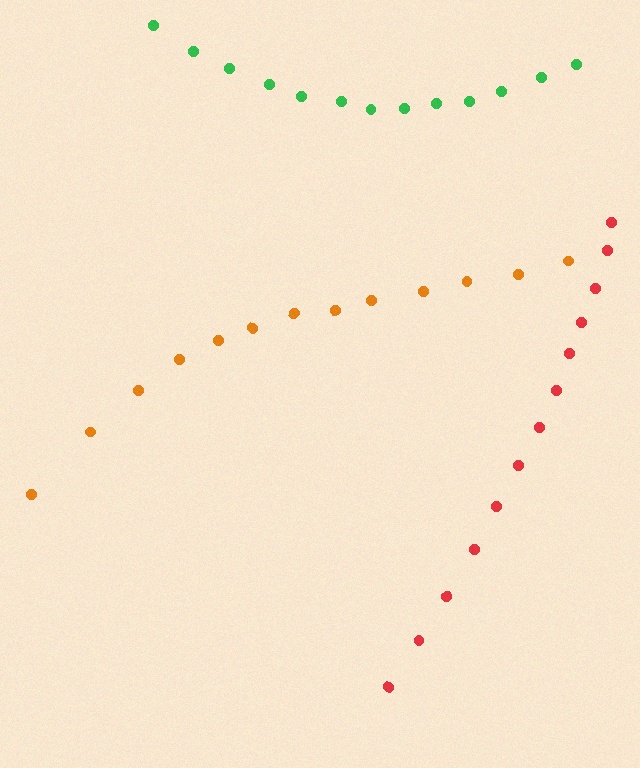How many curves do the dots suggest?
There are 3 distinct paths.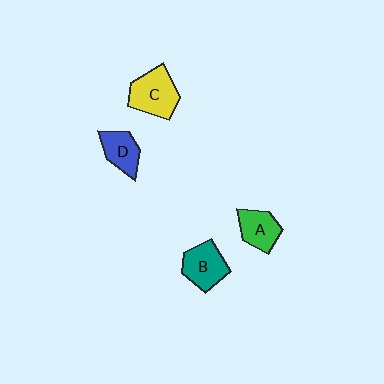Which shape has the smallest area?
Shape D (blue).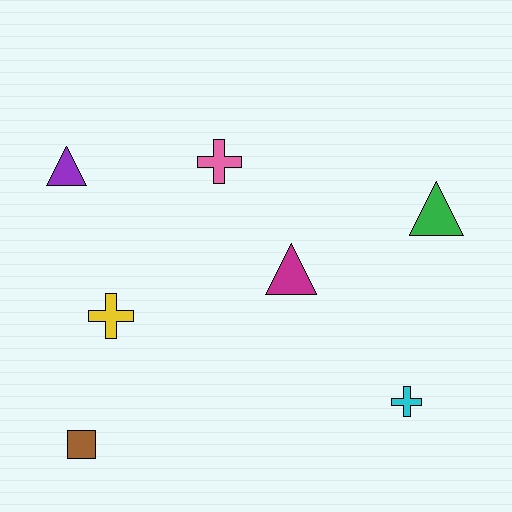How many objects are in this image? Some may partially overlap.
There are 7 objects.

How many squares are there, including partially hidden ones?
There is 1 square.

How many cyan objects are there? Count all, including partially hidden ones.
There is 1 cyan object.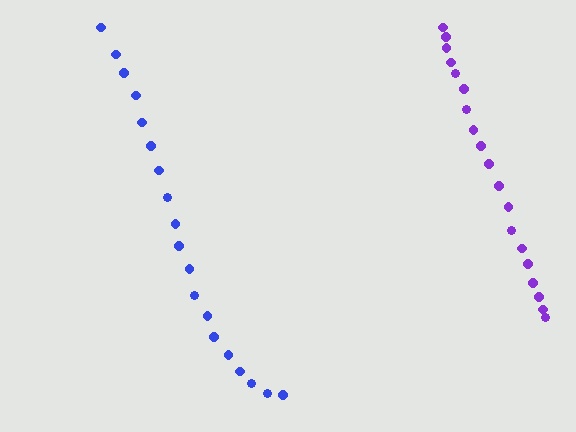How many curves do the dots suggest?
There are 2 distinct paths.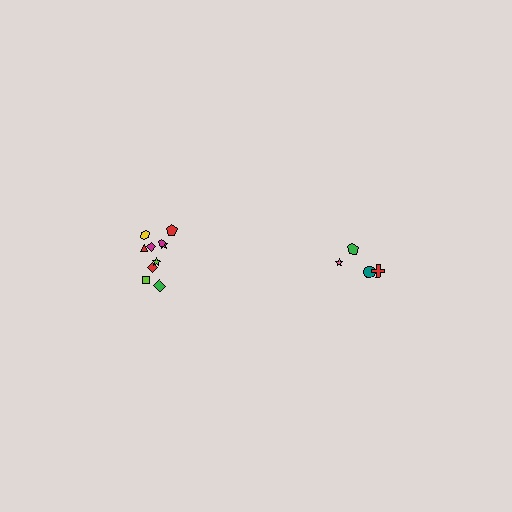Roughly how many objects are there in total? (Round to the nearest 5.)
Roughly 15 objects in total.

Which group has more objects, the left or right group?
The left group.